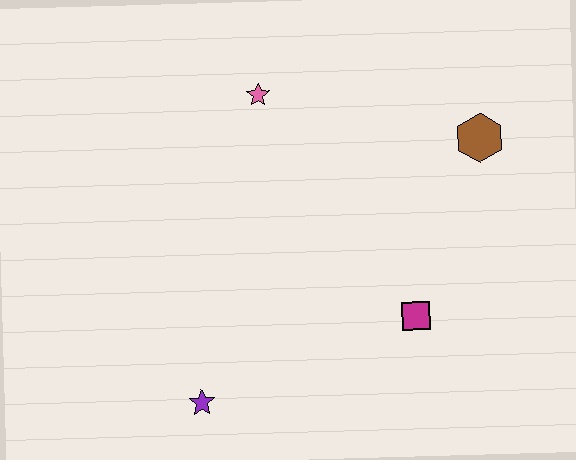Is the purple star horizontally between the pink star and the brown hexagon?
No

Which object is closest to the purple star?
The magenta square is closest to the purple star.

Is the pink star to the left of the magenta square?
Yes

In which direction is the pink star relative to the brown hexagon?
The pink star is to the left of the brown hexagon.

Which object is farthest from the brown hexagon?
The purple star is farthest from the brown hexagon.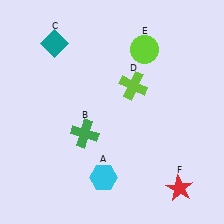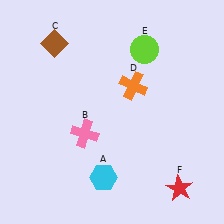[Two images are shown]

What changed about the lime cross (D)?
In Image 1, D is lime. In Image 2, it changed to orange.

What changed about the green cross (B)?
In Image 1, B is green. In Image 2, it changed to pink.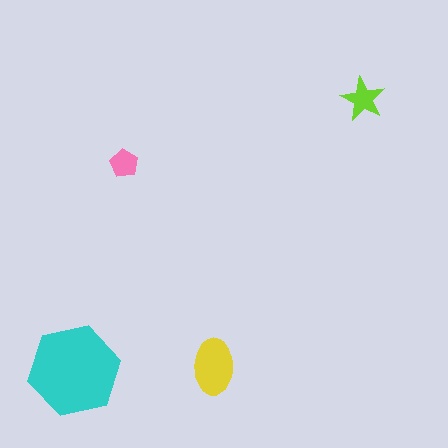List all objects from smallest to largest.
The pink pentagon, the lime star, the yellow ellipse, the cyan hexagon.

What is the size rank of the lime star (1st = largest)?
3rd.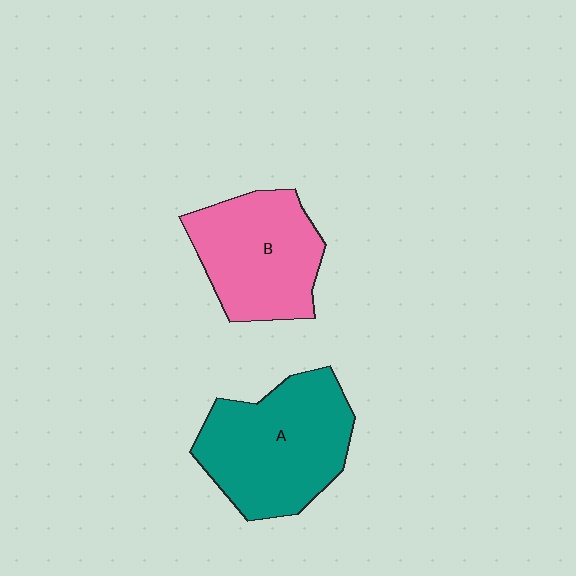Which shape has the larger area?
Shape A (teal).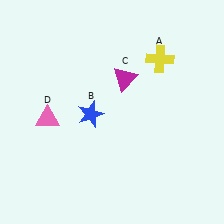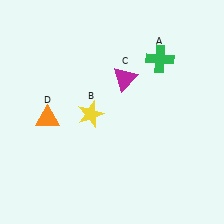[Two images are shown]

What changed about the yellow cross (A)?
In Image 1, A is yellow. In Image 2, it changed to green.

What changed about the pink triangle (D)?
In Image 1, D is pink. In Image 2, it changed to orange.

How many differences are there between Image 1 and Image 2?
There are 3 differences between the two images.